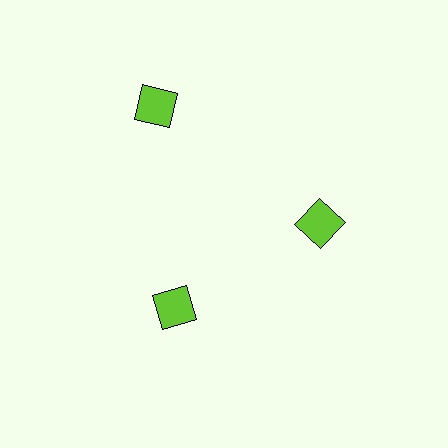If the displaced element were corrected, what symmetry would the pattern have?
It would have 3-fold rotational symmetry — the pattern would map onto itself every 120 degrees.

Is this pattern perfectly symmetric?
No. The 3 lime squares are arranged in a ring, but one element near the 11 o'clock position is pushed outward from the center, breaking the 3-fold rotational symmetry.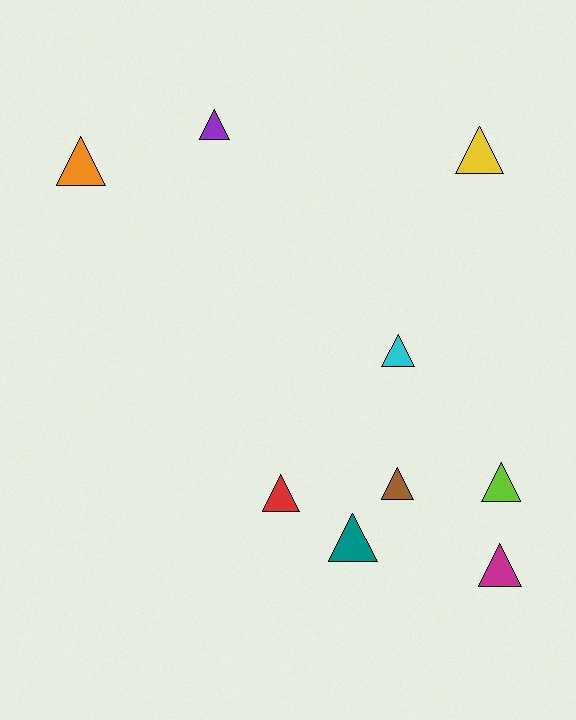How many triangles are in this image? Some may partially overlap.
There are 9 triangles.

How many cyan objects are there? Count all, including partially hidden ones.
There is 1 cyan object.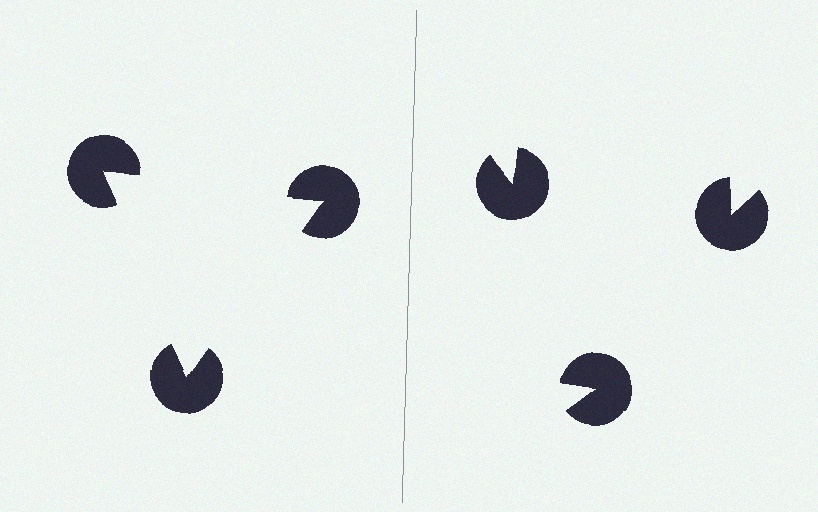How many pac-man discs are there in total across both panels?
6 — 3 on each side.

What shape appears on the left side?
An illusory triangle.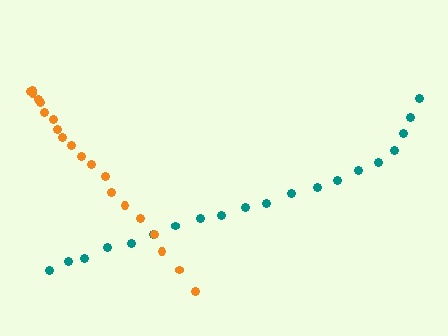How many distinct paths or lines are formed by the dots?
There are 2 distinct paths.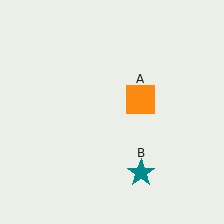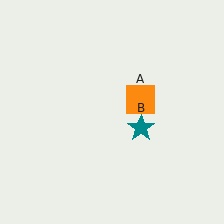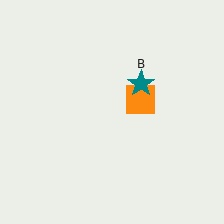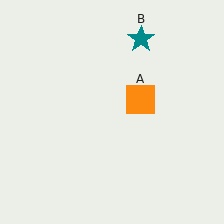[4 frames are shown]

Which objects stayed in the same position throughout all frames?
Orange square (object A) remained stationary.